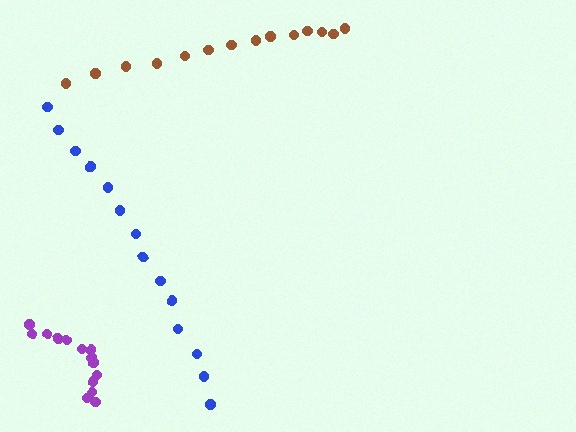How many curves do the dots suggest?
There are 3 distinct paths.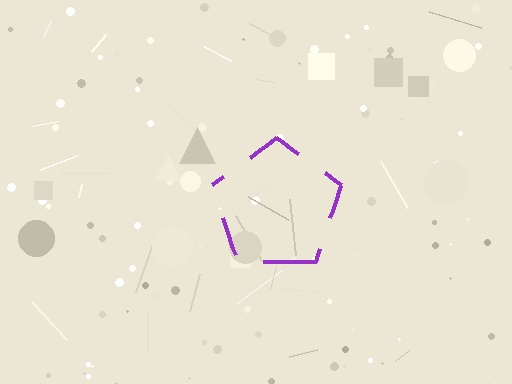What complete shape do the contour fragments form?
The contour fragments form a pentagon.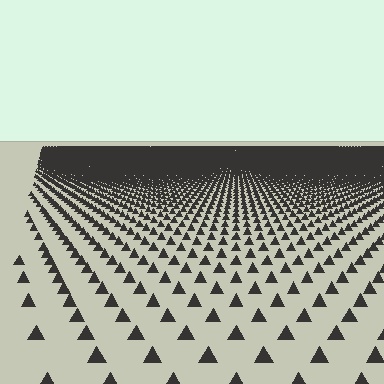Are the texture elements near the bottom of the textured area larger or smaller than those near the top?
Larger. Near the bottom, elements are closer to the viewer and appear at a bigger on-screen size.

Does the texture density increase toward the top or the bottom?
Density increases toward the top.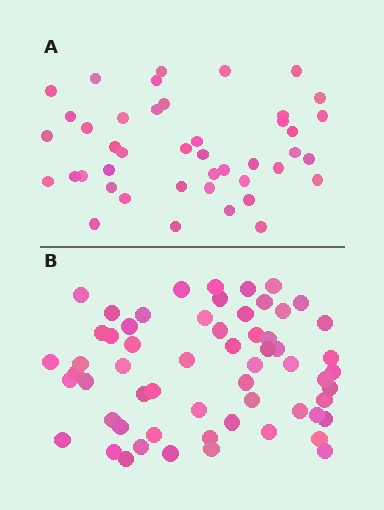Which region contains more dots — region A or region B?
Region B (the bottom region) has more dots.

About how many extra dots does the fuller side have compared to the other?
Region B has approximately 15 more dots than region A.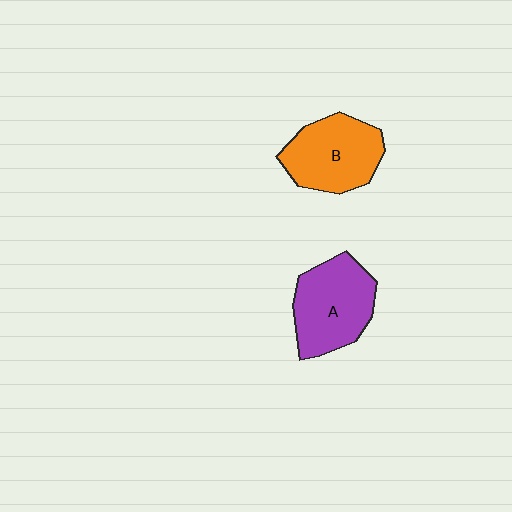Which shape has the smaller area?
Shape B (orange).